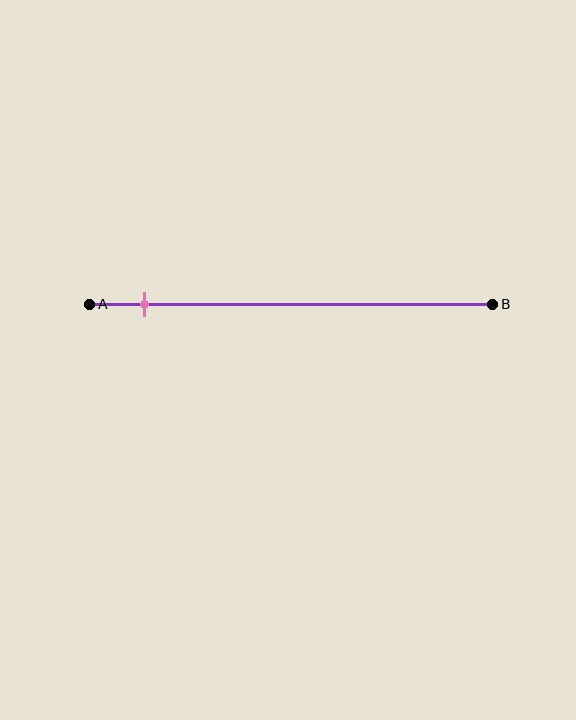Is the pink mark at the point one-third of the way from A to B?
No, the mark is at about 15% from A, not at the 33% one-third point.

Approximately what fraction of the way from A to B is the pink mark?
The pink mark is approximately 15% of the way from A to B.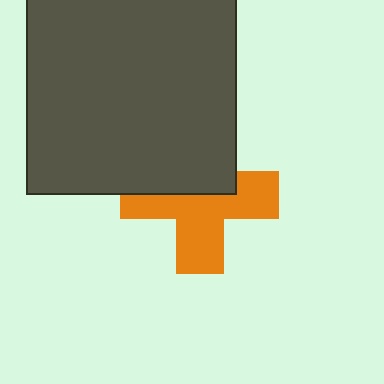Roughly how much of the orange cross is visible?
About half of it is visible (roughly 57%).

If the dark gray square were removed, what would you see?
You would see the complete orange cross.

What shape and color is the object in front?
The object in front is a dark gray square.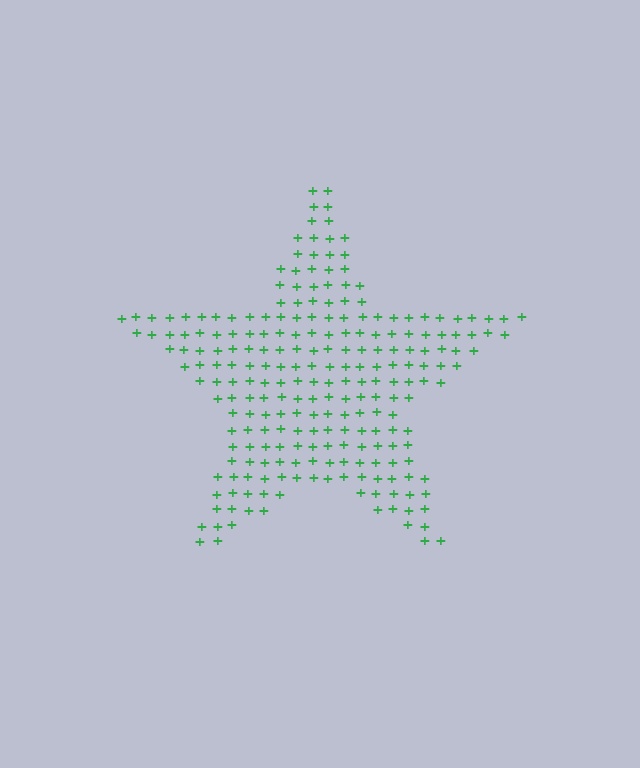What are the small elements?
The small elements are plus signs.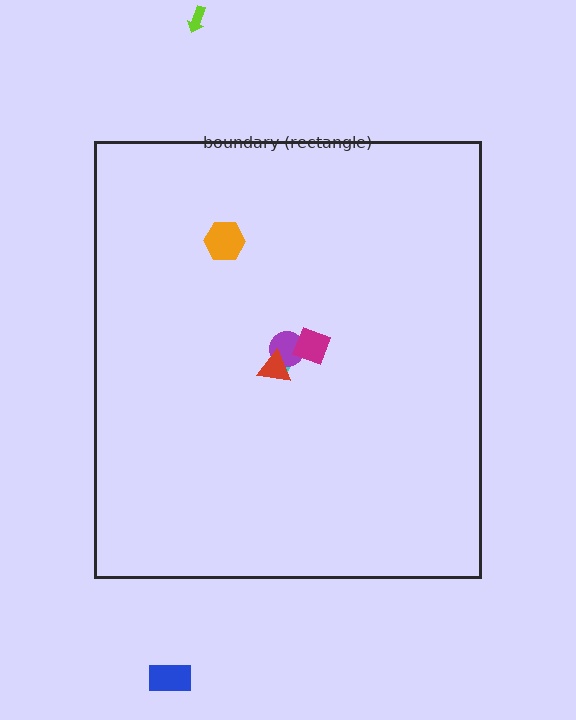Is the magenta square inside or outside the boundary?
Inside.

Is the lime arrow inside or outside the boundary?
Outside.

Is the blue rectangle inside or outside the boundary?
Outside.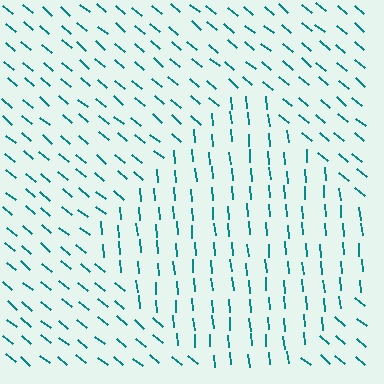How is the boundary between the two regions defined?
The boundary is defined purely by a change in line orientation (approximately 45 degrees difference). All lines are the same color and thickness.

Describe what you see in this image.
The image is filled with small teal line segments. A diamond region in the image has lines oriented differently from the surrounding lines, creating a visible texture boundary.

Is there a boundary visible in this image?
Yes, there is a texture boundary formed by a change in line orientation.